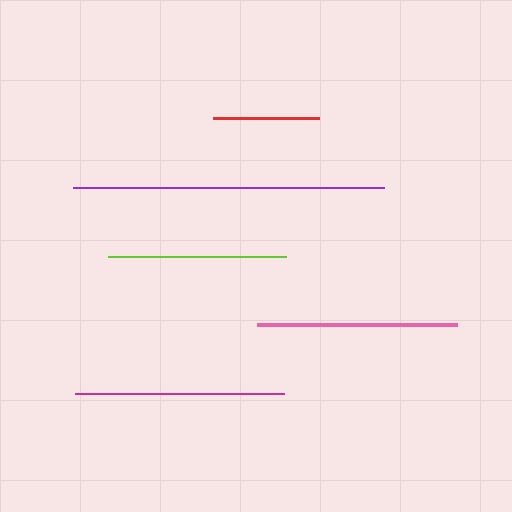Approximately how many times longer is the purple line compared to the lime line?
The purple line is approximately 1.7 times the length of the lime line.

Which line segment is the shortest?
The red line is the shortest at approximately 106 pixels.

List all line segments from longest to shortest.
From longest to shortest: purple, magenta, pink, lime, red.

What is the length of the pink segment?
The pink segment is approximately 200 pixels long.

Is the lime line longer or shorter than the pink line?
The pink line is longer than the lime line.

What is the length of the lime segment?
The lime segment is approximately 178 pixels long.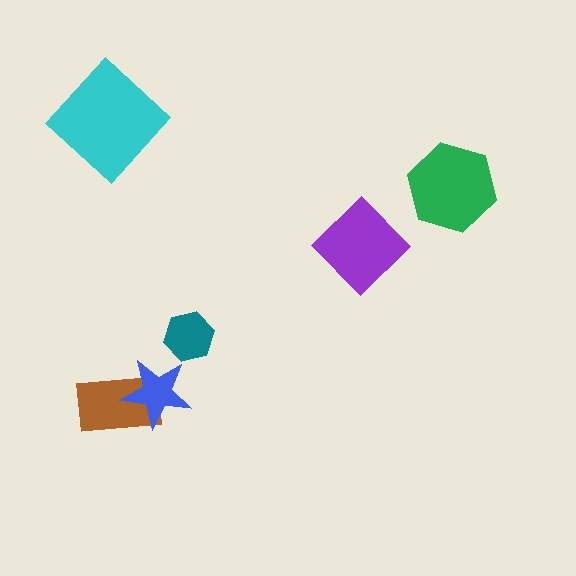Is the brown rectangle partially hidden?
Yes, it is partially covered by another shape.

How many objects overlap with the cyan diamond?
0 objects overlap with the cyan diamond.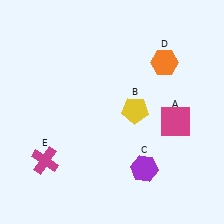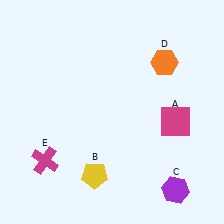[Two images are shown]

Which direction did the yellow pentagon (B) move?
The yellow pentagon (B) moved down.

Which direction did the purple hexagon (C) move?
The purple hexagon (C) moved right.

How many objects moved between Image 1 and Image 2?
2 objects moved between the two images.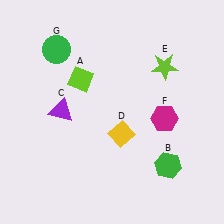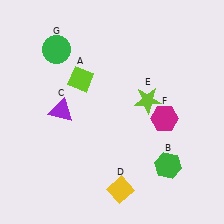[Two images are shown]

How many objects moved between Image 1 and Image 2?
2 objects moved between the two images.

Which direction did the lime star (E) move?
The lime star (E) moved down.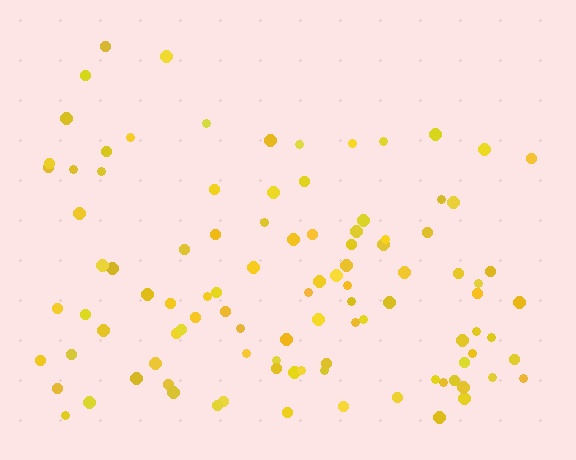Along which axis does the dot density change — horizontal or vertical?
Vertical.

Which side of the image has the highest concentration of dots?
The bottom.